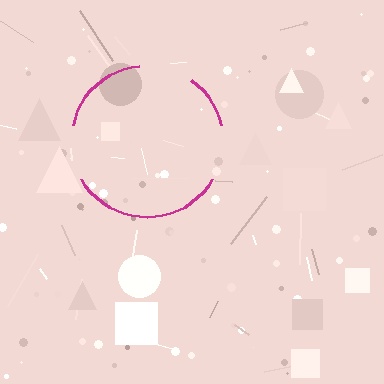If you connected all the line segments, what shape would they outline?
They would outline a circle.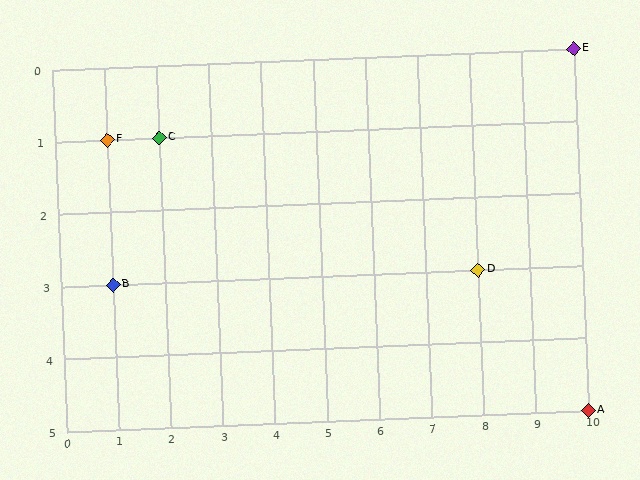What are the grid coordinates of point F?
Point F is at grid coordinates (1, 1).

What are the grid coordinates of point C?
Point C is at grid coordinates (2, 1).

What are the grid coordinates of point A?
Point A is at grid coordinates (10, 5).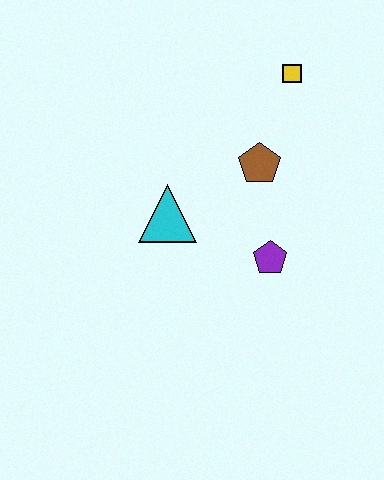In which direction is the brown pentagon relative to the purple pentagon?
The brown pentagon is above the purple pentagon.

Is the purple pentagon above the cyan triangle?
No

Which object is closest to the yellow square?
The brown pentagon is closest to the yellow square.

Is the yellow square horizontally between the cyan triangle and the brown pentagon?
No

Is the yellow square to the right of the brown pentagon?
Yes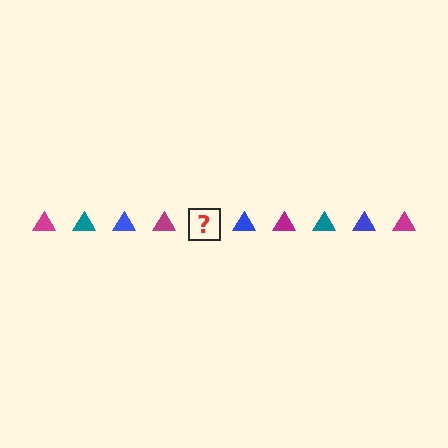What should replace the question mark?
The question mark should be replaced with a teal triangle.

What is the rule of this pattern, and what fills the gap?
The rule is that the pattern cycles through magenta, teal, blue triangles. The gap should be filled with a teal triangle.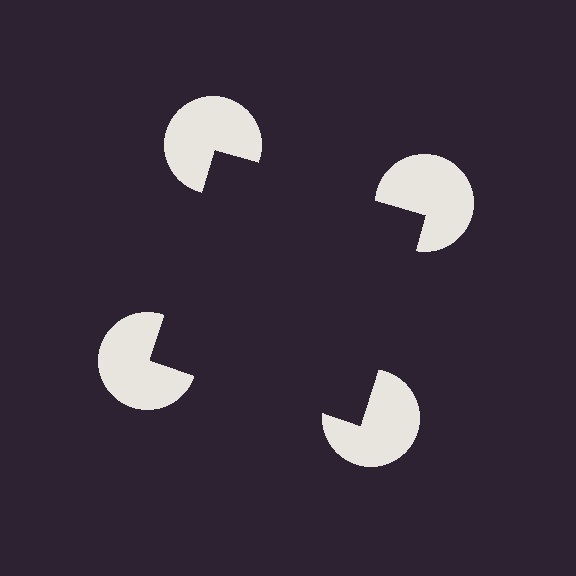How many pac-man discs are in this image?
There are 4 — one at each vertex of the illusory square.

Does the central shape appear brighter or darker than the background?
It typically appears slightly darker than the background, even though no actual brightness change is drawn.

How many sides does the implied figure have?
4 sides.